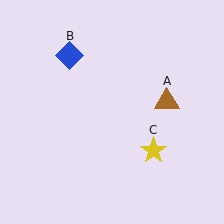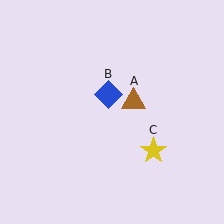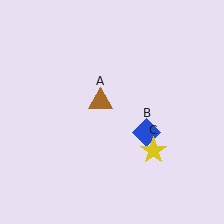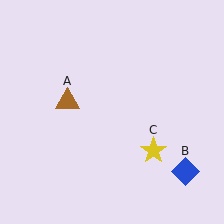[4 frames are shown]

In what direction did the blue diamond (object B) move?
The blue diamond (object B) moved down and to the right.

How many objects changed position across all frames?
2 objects changed position: brown triangle (object A), blue diamond (object B).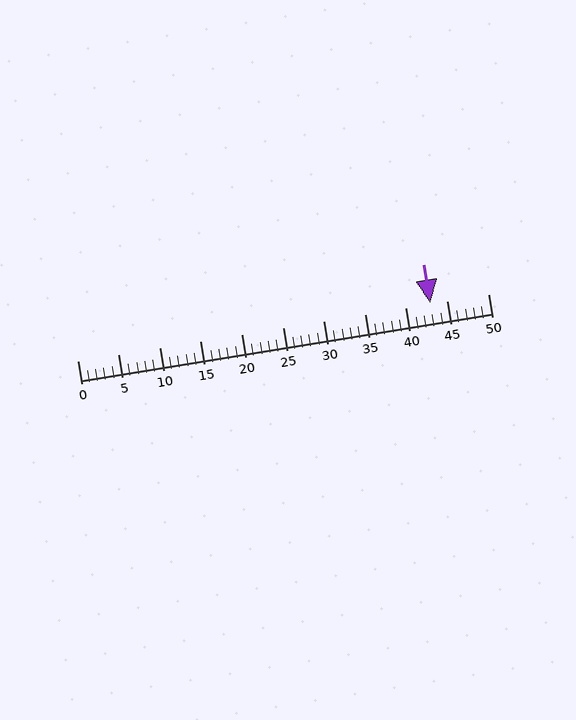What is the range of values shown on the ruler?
The ruler shows values from 0 to 50.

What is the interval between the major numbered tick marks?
The major tick marks are spaced 5 units apart.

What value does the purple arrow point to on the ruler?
The purple arrow points to approximately 43.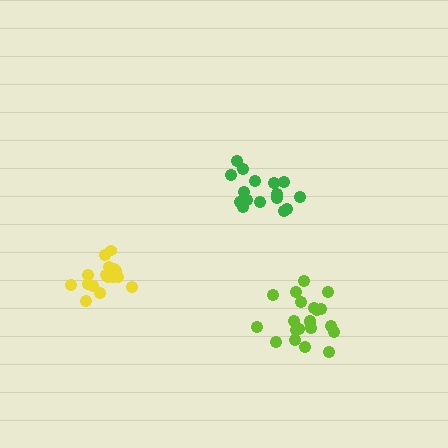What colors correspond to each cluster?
The clusters are colored: green, yellow, lime.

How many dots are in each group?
Group 1: 16 dots, Group 2: 16 dots, Group 3: 21 dots (53 total).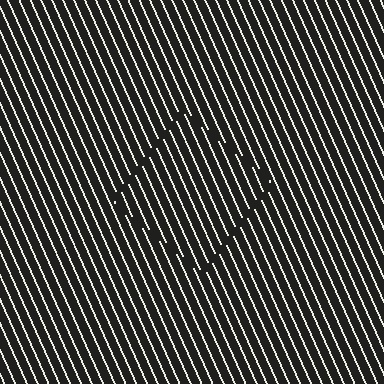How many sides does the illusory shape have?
4 sides — the line-ends trace a square.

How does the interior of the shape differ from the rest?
The interior of the shape contains the same grating, shifted by half a period — the contour is defined by the phase discontinuity where line-ends from the inner and outer gratings abut.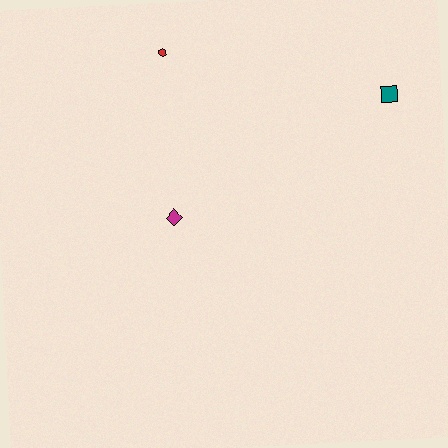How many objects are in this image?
There are 3 objects.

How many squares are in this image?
There is 1 square.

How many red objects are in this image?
There is 1 red object.